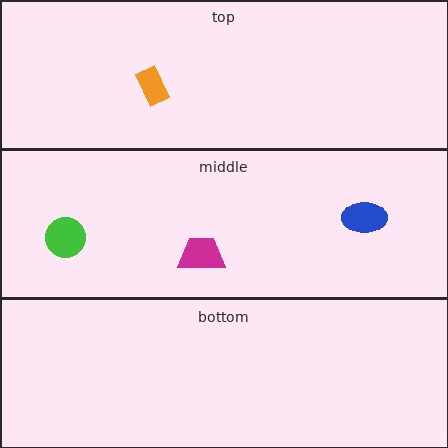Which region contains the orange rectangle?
The top region.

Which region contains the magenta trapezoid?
The middle region.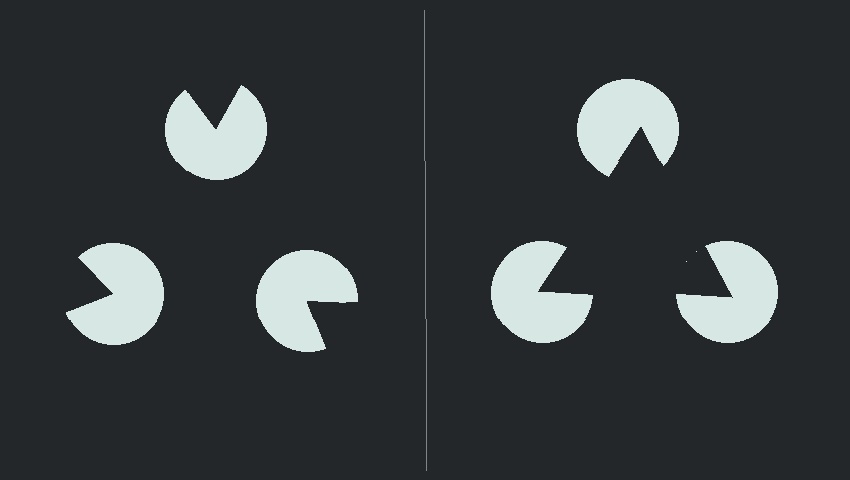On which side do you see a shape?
An illusory triangle appears on the right side. On the left side the wedge cuts are rotated, so no coherent shape forms.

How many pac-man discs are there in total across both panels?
6 — 3 on each side.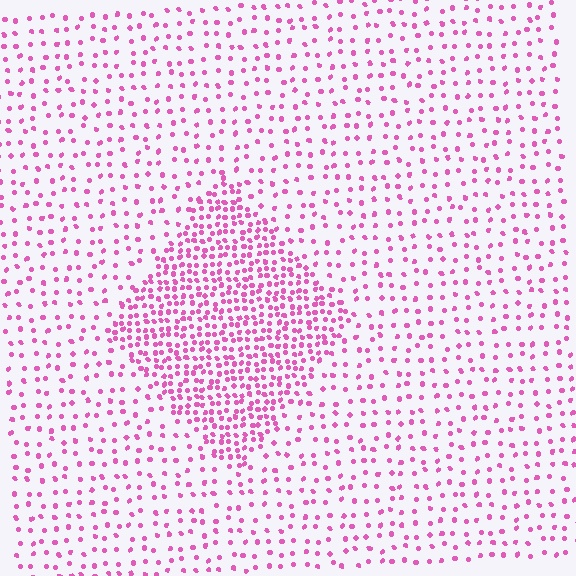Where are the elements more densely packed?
The elements are more densely packed inside the diamond boundary.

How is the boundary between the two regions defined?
The boundary is defined by a change in element density (approximately 2.6x ratio). All elements are the same color, size, and shape.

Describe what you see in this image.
The image contains small pink elements arranged at two different densities. A diamond-shaped region is visible where the elements are more densely packed than the surrounding area.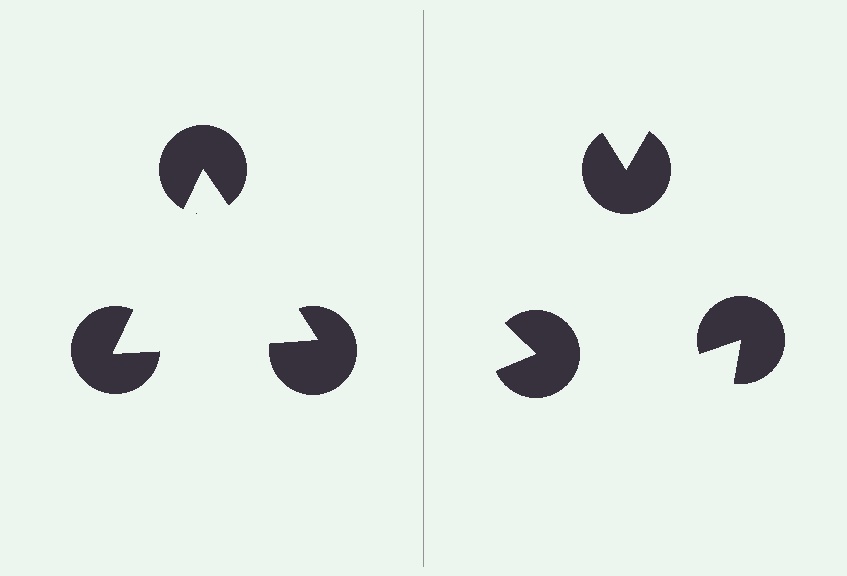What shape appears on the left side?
An illusory triangle.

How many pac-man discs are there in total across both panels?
6 — 3 on each side.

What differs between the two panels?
The pac-man discs are positioned identically on both sides; only the wedge orientations differ. On the left they align to a triangle; on the right they are misaligned.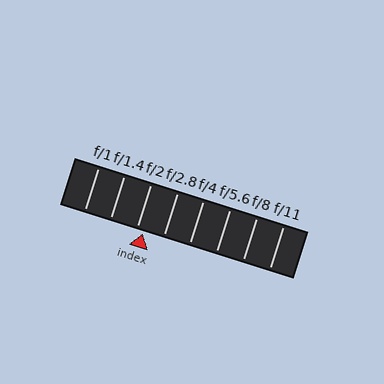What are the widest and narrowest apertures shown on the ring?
The widest aperture shown is f/1 and the narrowest is f/11.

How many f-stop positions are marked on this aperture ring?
There are 8 f-stop positions marked.